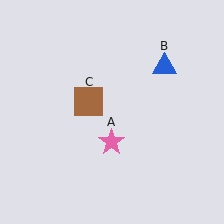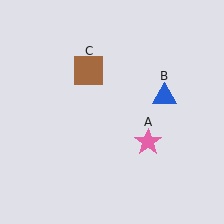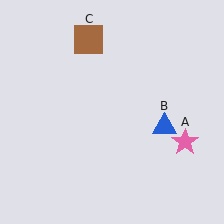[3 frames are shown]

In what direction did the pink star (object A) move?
The pink star (object A) moved right.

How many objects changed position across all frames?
3 objects changed position: pink star (object A), blue triangle (object B), brown square (object C).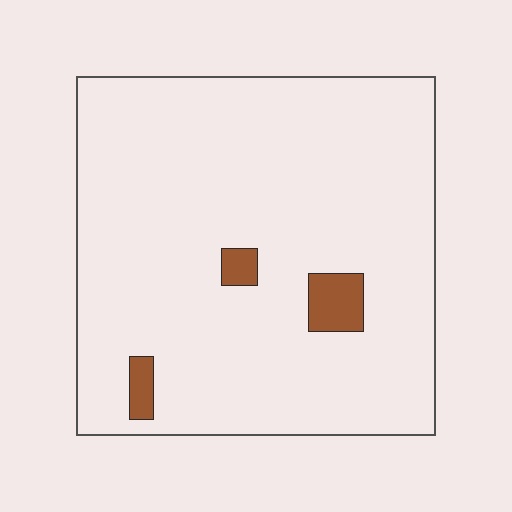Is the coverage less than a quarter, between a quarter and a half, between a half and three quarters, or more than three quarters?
Less than a quarter.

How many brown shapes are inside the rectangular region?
3.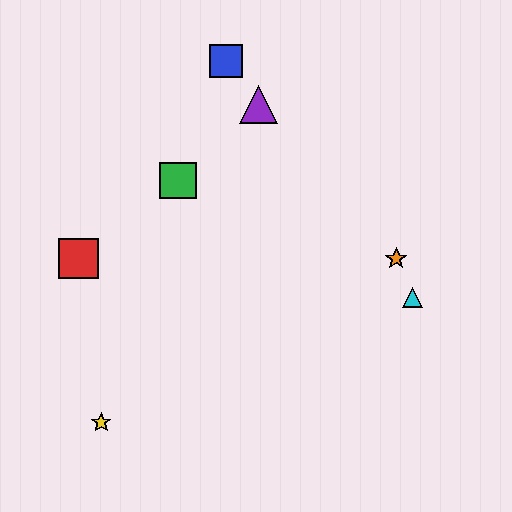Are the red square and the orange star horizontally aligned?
Yes, both are at y≈259.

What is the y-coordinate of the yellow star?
The yellow star is at y≈422.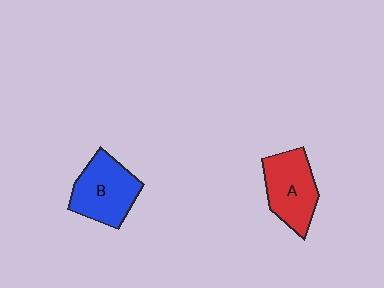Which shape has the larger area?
Shape B (blue).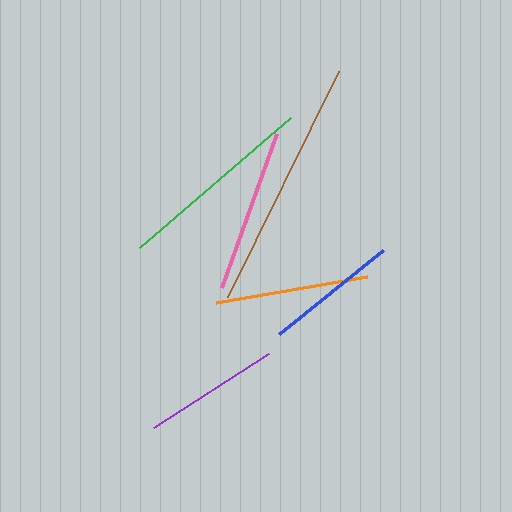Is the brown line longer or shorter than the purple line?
The brown line is longer than the purple line.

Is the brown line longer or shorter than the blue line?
The brown line is longer than the blue line.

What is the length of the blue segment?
The blue segment is approximately 134 pixels long.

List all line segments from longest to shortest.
From longest to shortest: brown, green, pink, orange, purple, blue.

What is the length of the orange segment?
The orange segment is approximately 153 pixels long.